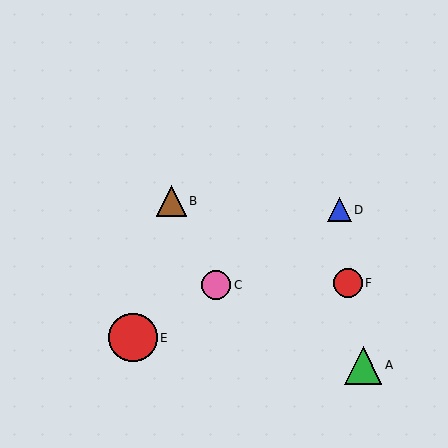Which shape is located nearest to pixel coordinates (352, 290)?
The red circle (labeled F) at (348, 283) is nearest to that location.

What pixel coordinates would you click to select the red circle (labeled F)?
Click at (348, 283) to select the red circle F.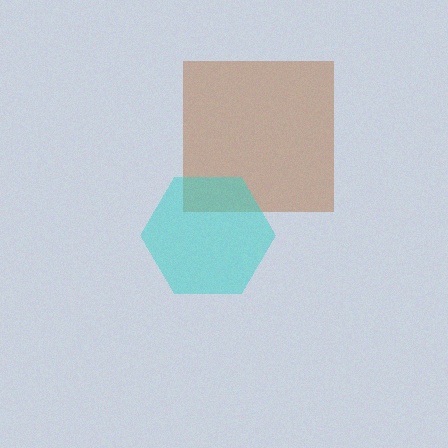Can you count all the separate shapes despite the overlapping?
Yes, there are 2 separate shapes.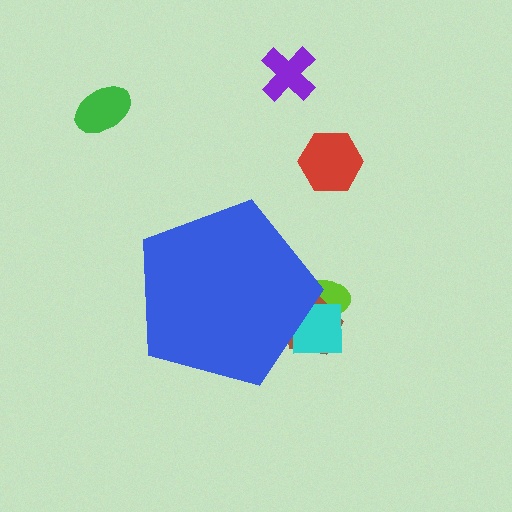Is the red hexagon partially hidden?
No, the red hexagon is fully visible.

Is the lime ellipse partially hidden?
Yes, the lime ellipse is partially hidden behind the blue pentagon.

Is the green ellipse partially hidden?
No, the green ellipse is fully visible.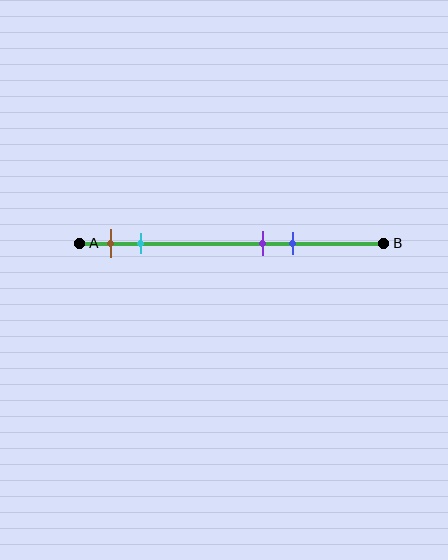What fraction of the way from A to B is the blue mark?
The blue mark is approximately 70% (0.7) of the way from A to B.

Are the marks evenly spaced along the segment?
No, the marks are not evenly spaced.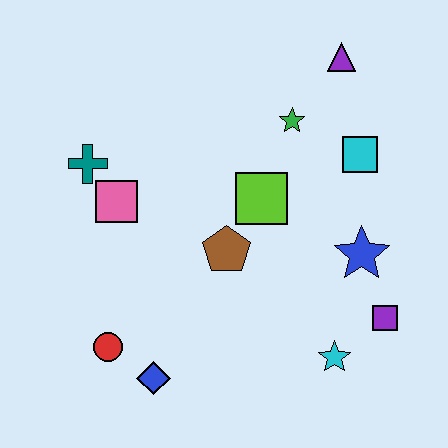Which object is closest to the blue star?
The purple square is closest to the blue star.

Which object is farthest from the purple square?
The teal cross is farthest from the purple square.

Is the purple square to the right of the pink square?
Yes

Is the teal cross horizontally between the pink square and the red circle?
No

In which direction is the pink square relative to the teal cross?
The pink square is below the teal cross.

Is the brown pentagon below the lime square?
Yes